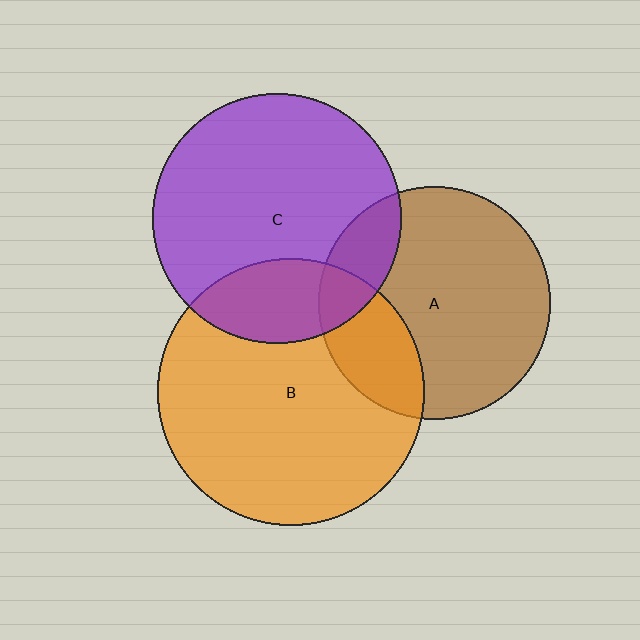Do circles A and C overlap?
Yes.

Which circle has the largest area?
Circle B (orange).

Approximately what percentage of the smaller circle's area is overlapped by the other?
Approximately 15%.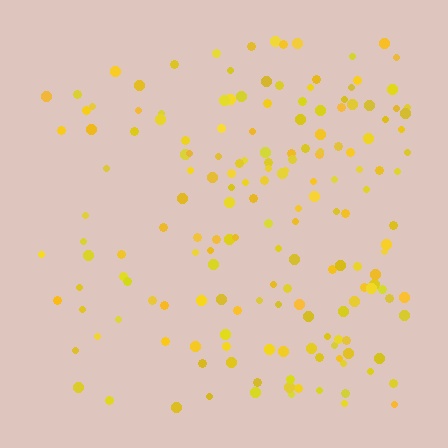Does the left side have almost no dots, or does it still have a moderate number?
Still a moderate number, just noticeably fewer than the right.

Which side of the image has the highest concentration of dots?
The right.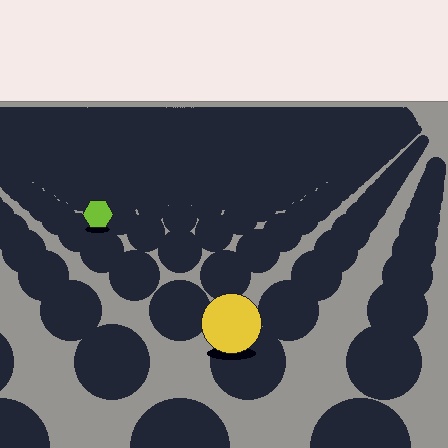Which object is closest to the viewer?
The yellow circle is closest. The texture marks near it are larger and more spread out.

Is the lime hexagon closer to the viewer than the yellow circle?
No. The yellow circle is closer — you can tell from the texture gradient: the ground texture is coarser near it.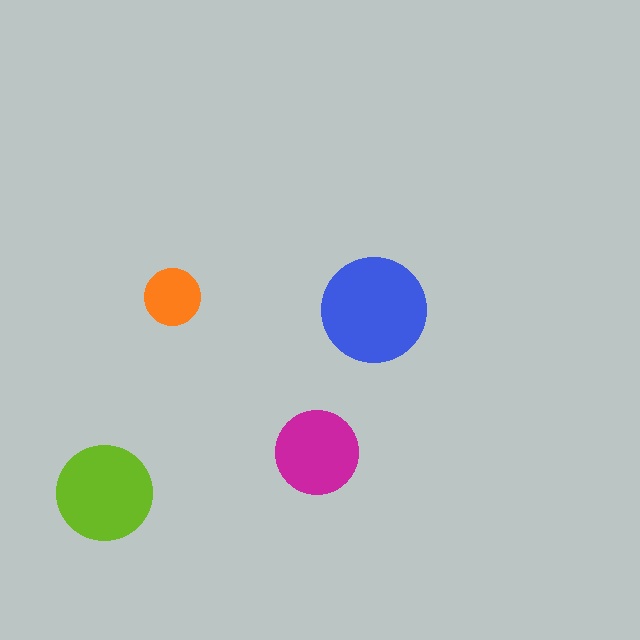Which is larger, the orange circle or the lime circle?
The lime one.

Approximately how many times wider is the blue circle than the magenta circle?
About 1.5 times wider.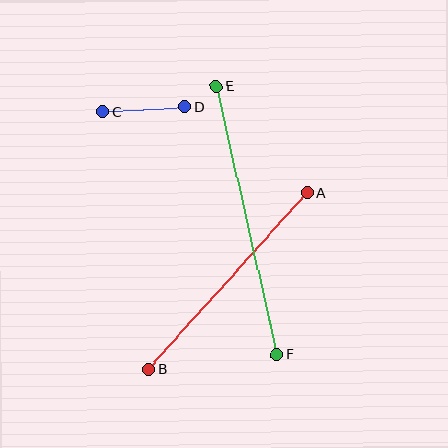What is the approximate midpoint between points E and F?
The midpoint is at approximately (247, 220) pixels.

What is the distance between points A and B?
The distance is approximately 237 pixels.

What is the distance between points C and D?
The distance is approximately 82 pixels.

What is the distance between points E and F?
The distance is approximately 275 pixels.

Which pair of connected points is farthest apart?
Points E and F are farthest apart.